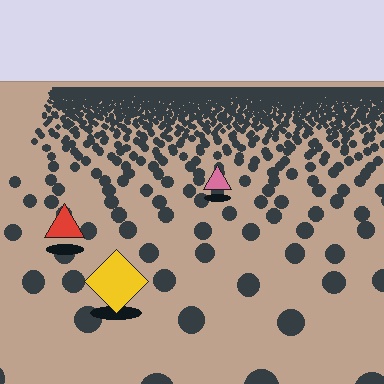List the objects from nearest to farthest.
From nearest to farthest: the yellow diamond, the red triangle, the pink triangle.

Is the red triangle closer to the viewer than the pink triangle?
Yes. The red triangle is closer — you can tell from the texture gradient: the ground texture is coarser near it.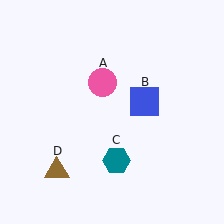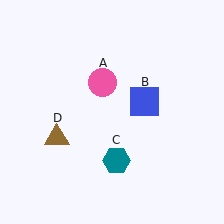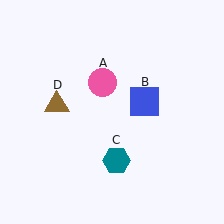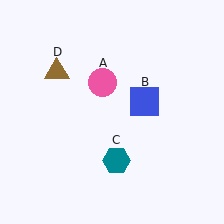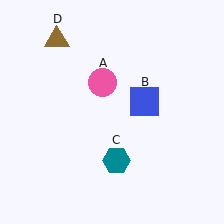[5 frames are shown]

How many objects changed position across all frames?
1 object changed position: brown triangle (object D).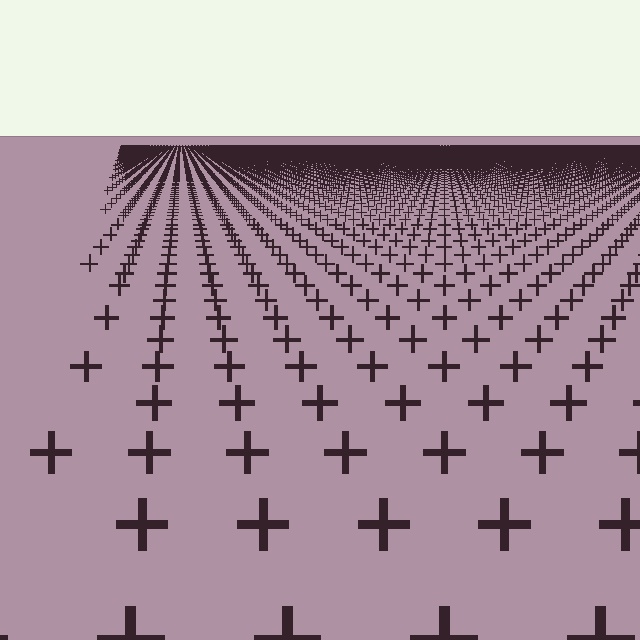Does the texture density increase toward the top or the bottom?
Density increases toward the top.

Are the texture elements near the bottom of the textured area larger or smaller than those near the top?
Larger. Near the bottom, elements are closer to the viewer and appear at a bigger on-screen size.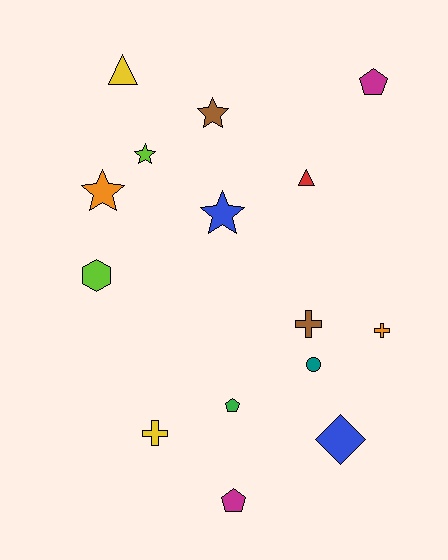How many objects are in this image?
There are 15 objects.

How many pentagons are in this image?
There are 3 pentagons.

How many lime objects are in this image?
There are 2 lime objects.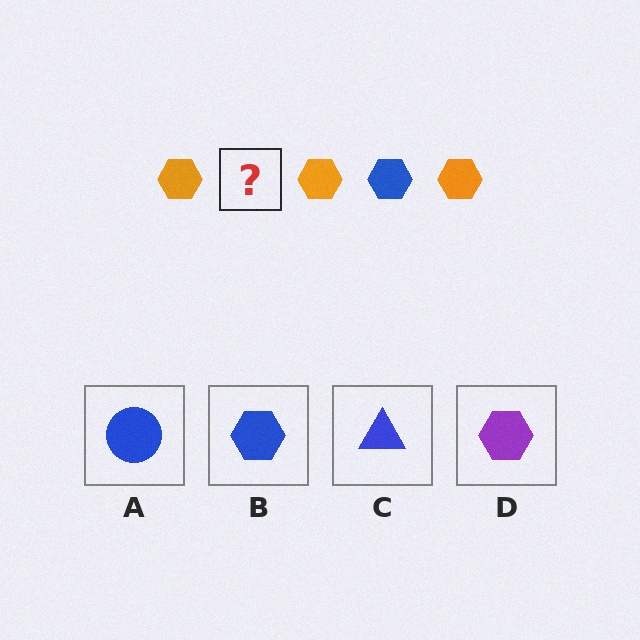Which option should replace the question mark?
Option B.